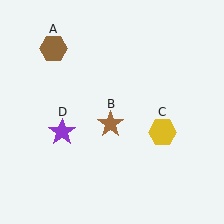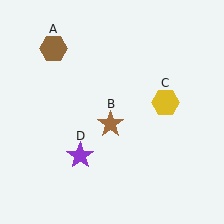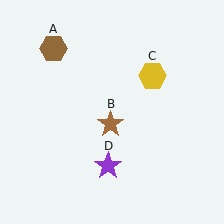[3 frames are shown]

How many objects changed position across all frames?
2 objects changed position: yellow hexagon (object C), purple star (object D).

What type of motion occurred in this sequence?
The yellow hexagon (object C), purple star (object D) rotated counterclockwise around the center of the scene.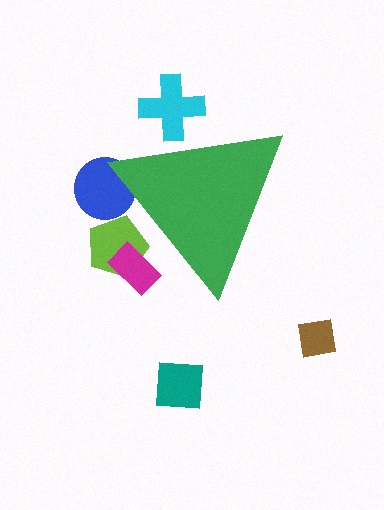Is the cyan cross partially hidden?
Yes, the cyan cross is partially hidden behind the green triangle.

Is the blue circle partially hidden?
Yes, the blue circle is partially hidden behind the green triangle.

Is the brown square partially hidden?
No, the brown square is fully visible.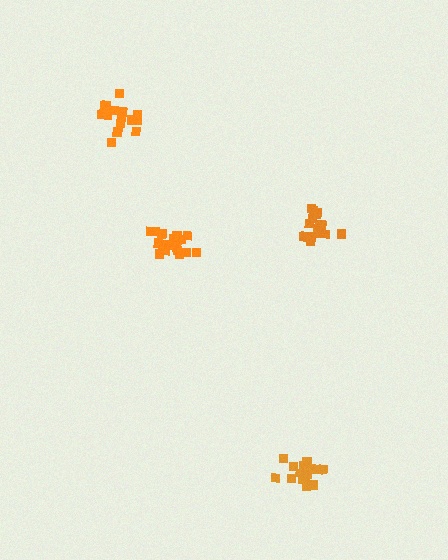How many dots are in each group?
Group 1: 16 dots, Group 2: 19 dots, Group 3: 18 dots, Group 4: 19 dots (72 total).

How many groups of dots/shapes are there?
There are 4 groups.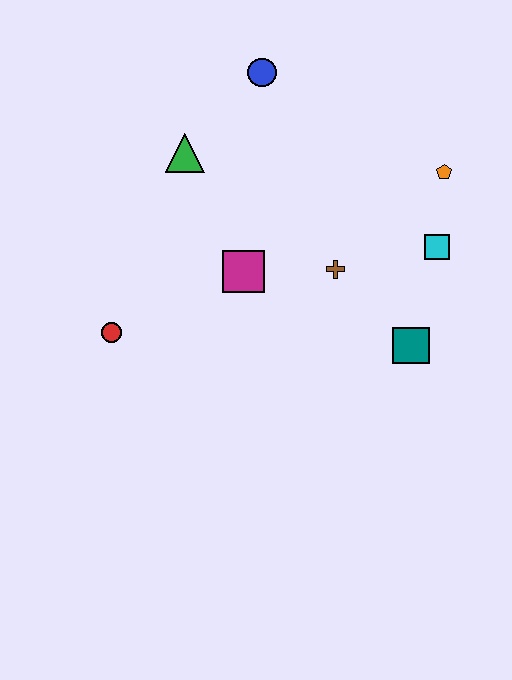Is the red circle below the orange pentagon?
Yes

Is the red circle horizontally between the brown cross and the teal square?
No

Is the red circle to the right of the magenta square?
No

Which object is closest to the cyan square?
The orange pentagon is closest to the cyan square.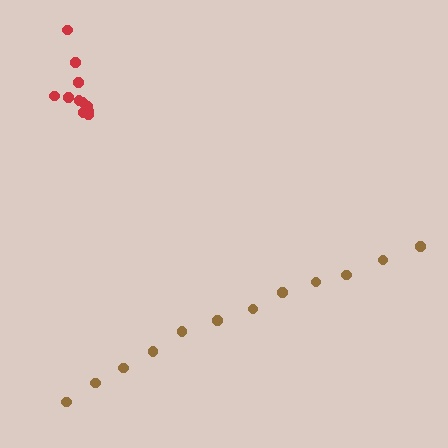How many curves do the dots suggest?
There are 2 distinct paths.